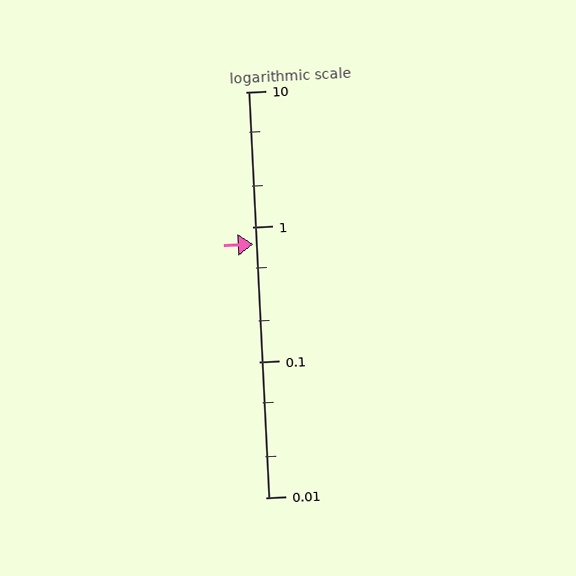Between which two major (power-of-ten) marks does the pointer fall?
The pointer is between 0.1 and 1.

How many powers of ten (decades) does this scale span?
The scale spans 3 decades, from 0.01 to 10.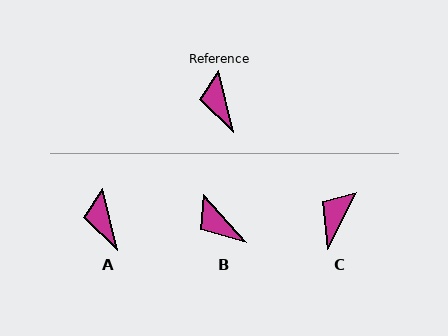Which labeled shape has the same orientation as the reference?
A.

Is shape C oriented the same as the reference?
No, it is off by about 41 degrees.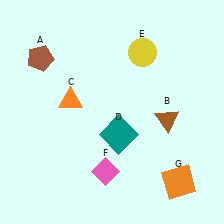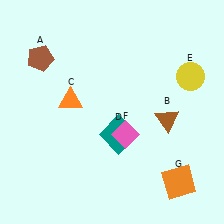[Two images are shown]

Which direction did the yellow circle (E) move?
The yellow circle (E) moved right.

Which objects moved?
The objects that moved are: the yellow circle (E), the pink diamond (F).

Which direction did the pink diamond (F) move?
The pink diamond (F) moved up.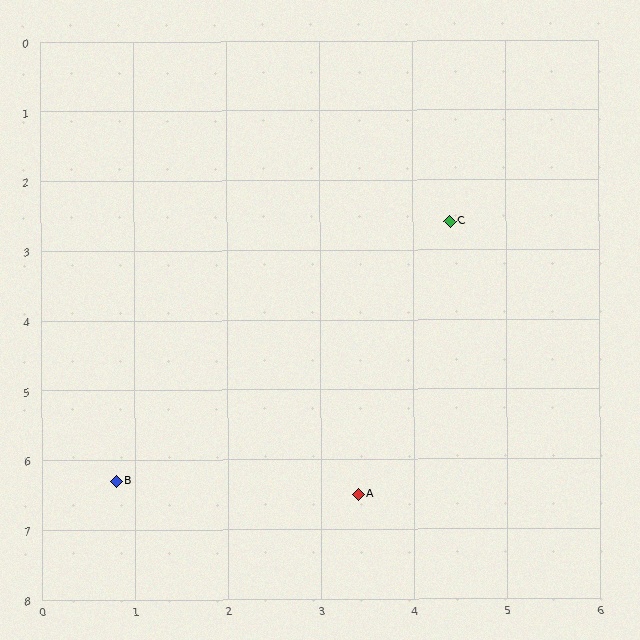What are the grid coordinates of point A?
Point A is at approximately (3.4, 6.5).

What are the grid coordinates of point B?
Point B is at approximately (0.8, 6.3).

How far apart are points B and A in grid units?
Points B and A are about 2.6 grid units apart.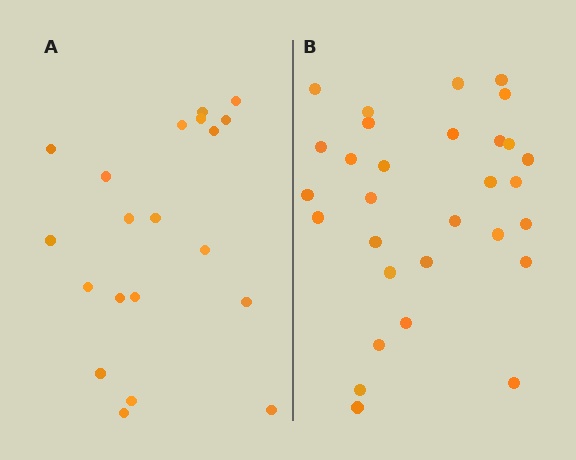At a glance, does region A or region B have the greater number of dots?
Region B (the right region) has more dots.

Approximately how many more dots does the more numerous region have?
Region B has roughly 10 or so more dots than region A.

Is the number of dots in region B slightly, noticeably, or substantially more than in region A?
Region B has substantially more. The ratio is roughly 1.5 to 1.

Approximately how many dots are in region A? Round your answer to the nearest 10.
About 20 dots.